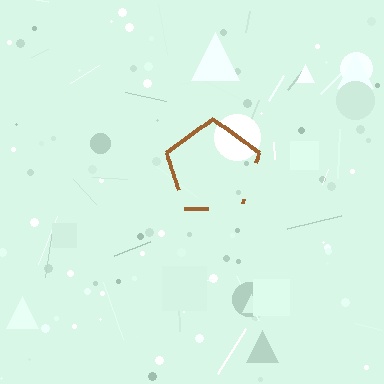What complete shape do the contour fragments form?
The contour fragments form a pentagon.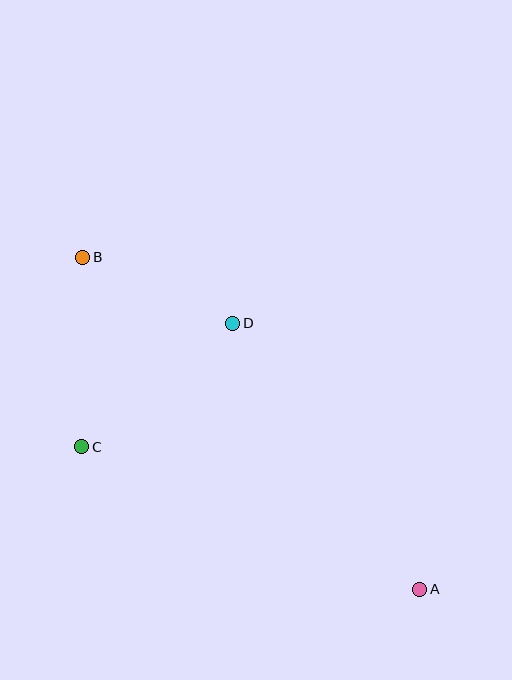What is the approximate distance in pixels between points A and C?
The distance between A and C is approximately 367 pixels.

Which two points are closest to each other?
Points B and D are closest to each other.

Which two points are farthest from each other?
Points A and B are farthest from each other.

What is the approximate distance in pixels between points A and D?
The distance between A and D is approximately 325 pixels.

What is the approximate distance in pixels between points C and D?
The distance between C and D is approximately 195 pixels.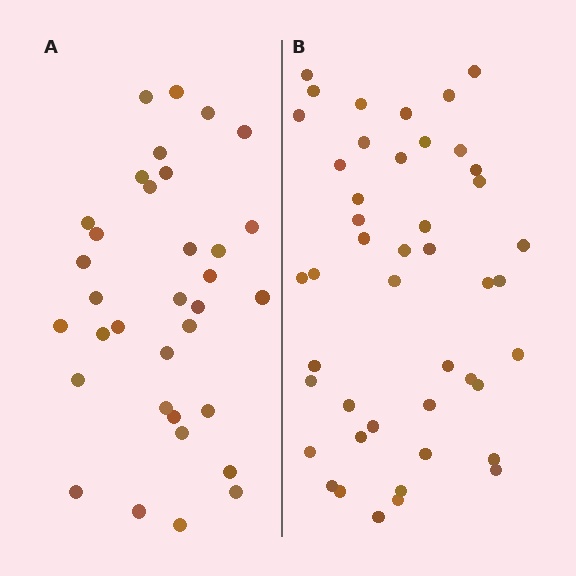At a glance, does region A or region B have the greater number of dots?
Region B (the right region) has more dots.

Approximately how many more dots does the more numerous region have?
Region B has roughly 12 or so more dots than region A.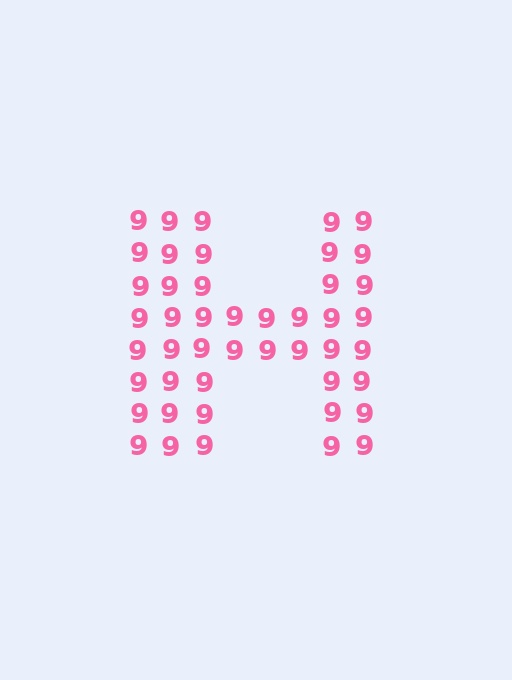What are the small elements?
The small elements are digit 9's.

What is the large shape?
The large shape is the letter H.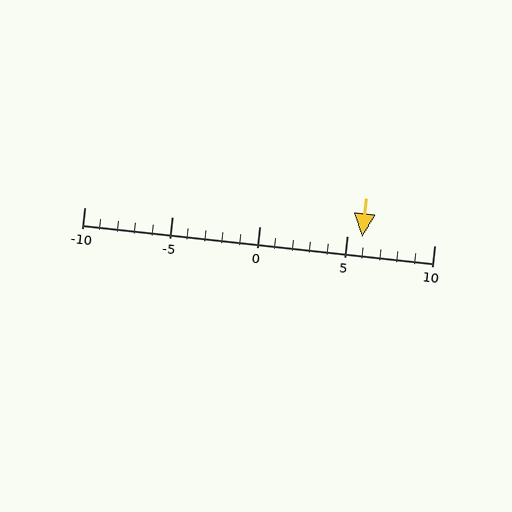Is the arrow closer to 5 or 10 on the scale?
The arrow is closer to 5.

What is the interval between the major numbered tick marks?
The major tick marks are spaced 5 units apart.